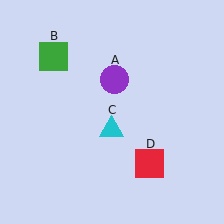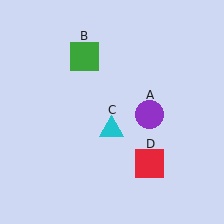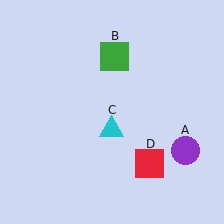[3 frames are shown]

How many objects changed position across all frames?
2 objects changed position: purple circle (object A), green square (object B).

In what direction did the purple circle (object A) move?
The purple circle (object A) moved down and to the right.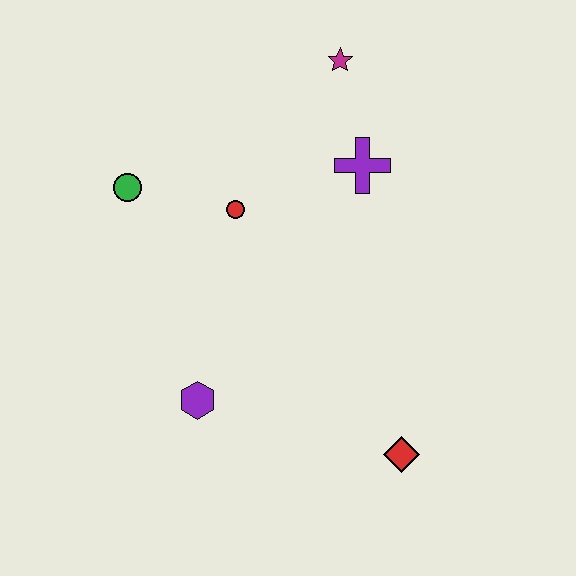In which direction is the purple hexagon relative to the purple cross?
The purple hexagon is below the purple cross.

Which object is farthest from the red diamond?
The magenta star is farthest from the red diamond.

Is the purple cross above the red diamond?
Yes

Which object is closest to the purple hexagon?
The red circle is closest to the purple hexagon.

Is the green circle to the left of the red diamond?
Yes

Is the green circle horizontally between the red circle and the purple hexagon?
No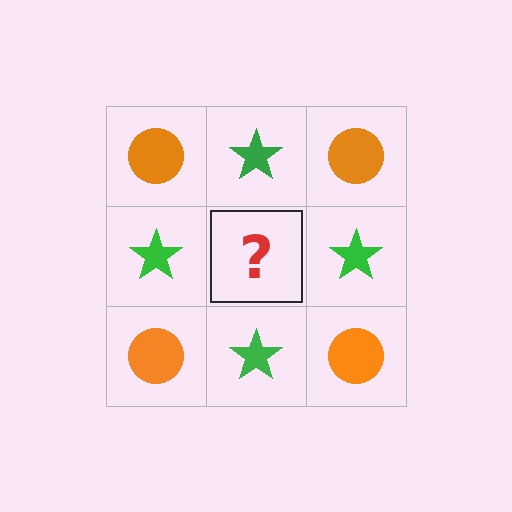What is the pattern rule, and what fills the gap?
The rule is that it alternates orange circle and green star in a checkerboard pattern. The gap should be filled with an orange circle.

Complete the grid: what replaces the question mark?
The question mark should be replaced with an orange circle.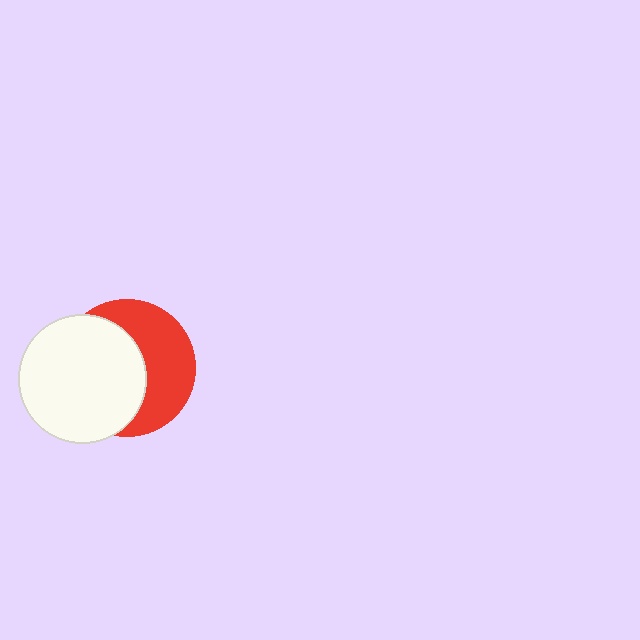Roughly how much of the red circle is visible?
About half of it is visible (roughly 46%).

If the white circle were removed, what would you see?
You would see the complete red circle.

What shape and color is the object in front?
The object in front is a white circle.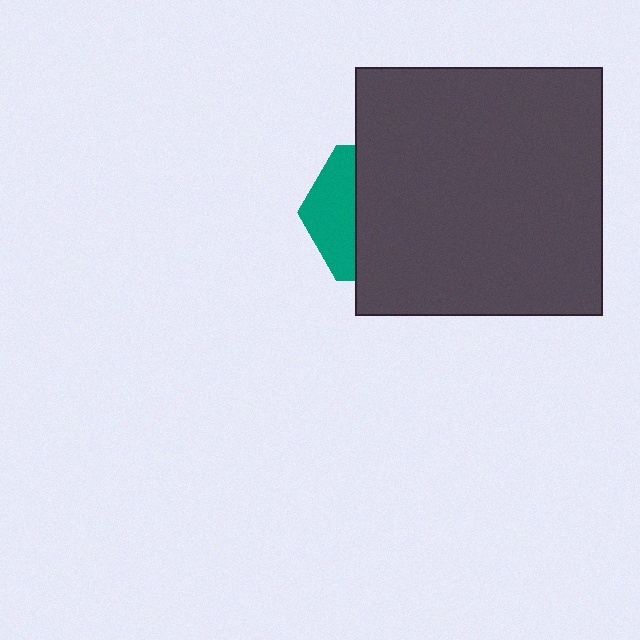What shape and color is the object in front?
The object in front is a dark gray square.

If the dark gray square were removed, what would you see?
You would see the complete teal hexagon.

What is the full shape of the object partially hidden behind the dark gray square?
The partially hidden object is a teal hexagon.